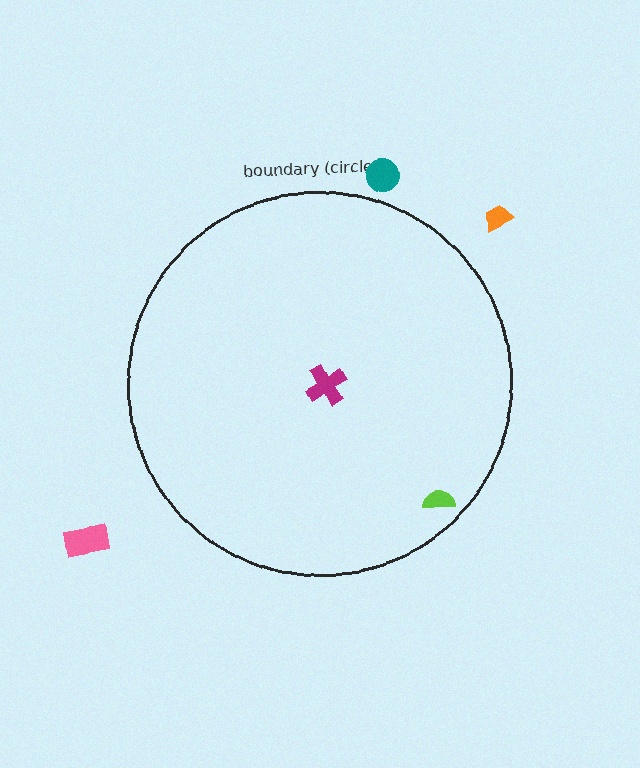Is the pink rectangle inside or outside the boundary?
Outside.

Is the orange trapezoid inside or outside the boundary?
Outside.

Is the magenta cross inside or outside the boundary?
Inside.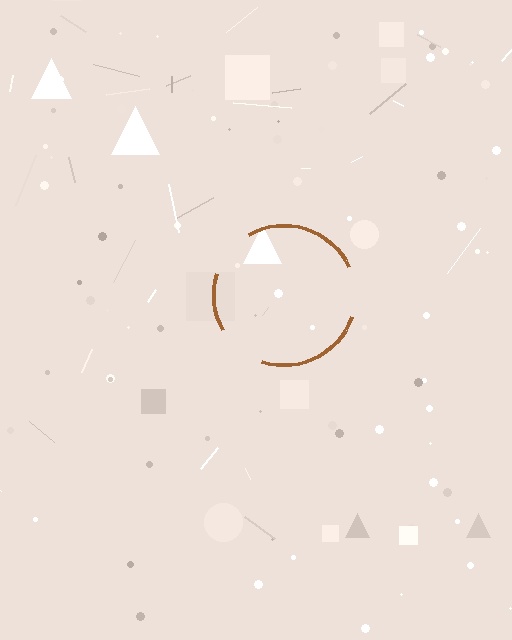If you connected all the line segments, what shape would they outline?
They would outline a circle.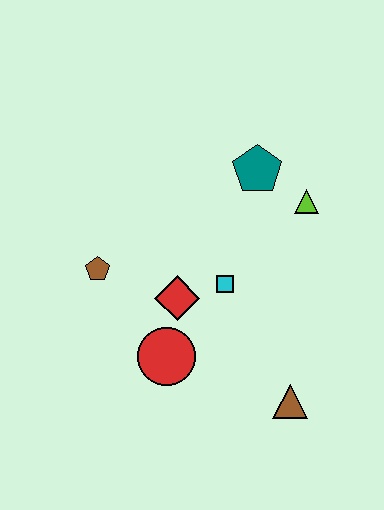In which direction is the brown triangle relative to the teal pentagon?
The brown triangle is below the teal pentagon.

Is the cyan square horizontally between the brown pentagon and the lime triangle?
Yes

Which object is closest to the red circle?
The red diamond is closest to the red circle.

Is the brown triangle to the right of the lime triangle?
No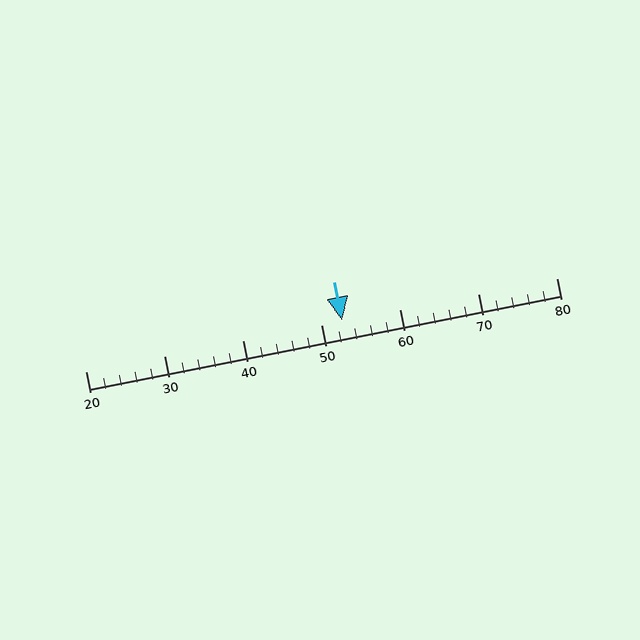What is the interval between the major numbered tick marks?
The major tick marks are spaced 10 units apart.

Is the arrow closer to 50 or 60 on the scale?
The arrow is closer to 50.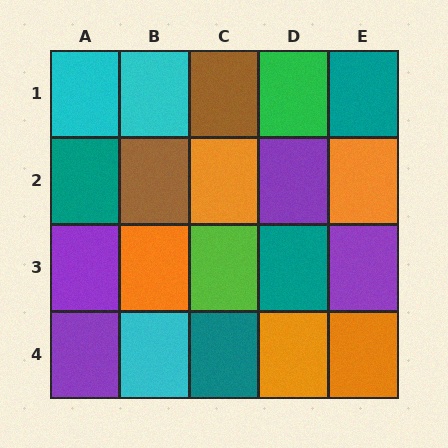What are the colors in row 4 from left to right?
Purple, cyan, teal, orange, orange.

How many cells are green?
1 cell is green.